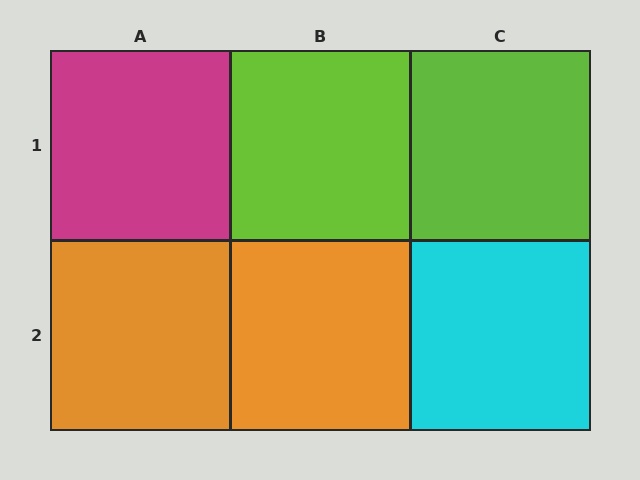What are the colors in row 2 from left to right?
Orange, orange, cyan.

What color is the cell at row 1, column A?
Magenta.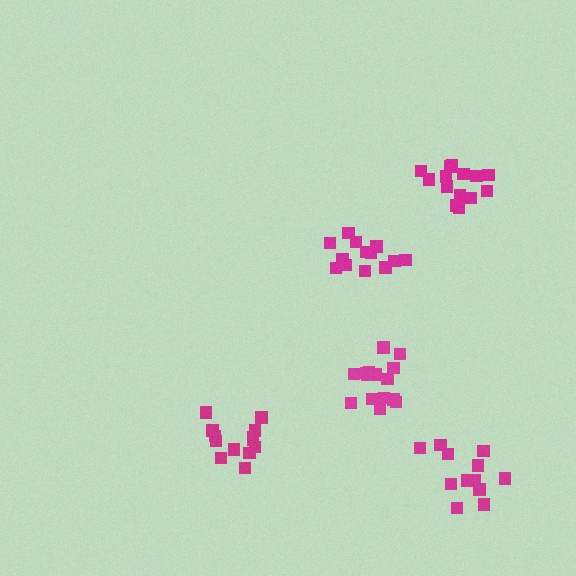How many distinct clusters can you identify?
There are 5 distinct clusters.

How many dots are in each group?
Group 1: 15 dots, Group 2: 15 dots, Group 3: 13 dots, Group 4: 14 dots, Group 5: 12 dots (69 total).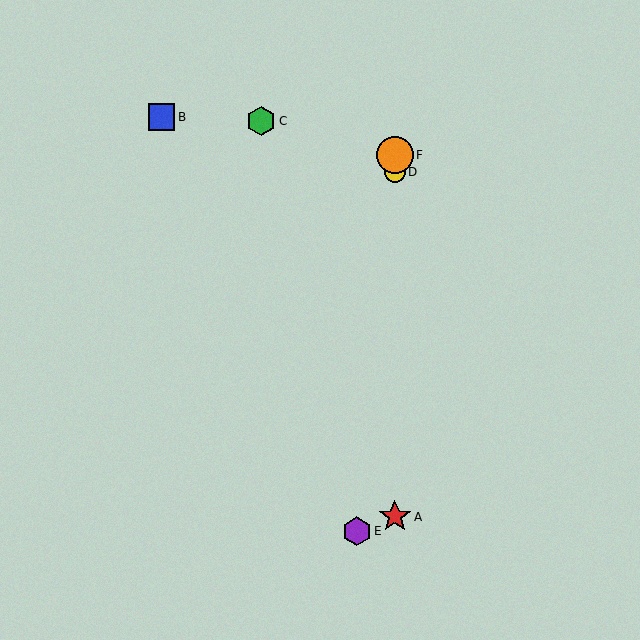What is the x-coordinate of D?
Object D is at x≈395.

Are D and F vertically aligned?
Yes, both are at x≈395.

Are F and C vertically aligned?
No, F is at x≈395 and C is at x≈261.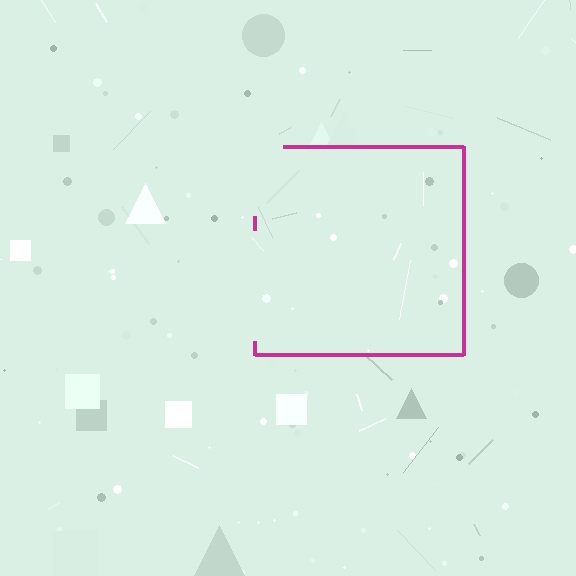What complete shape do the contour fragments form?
The contour fragments form a square.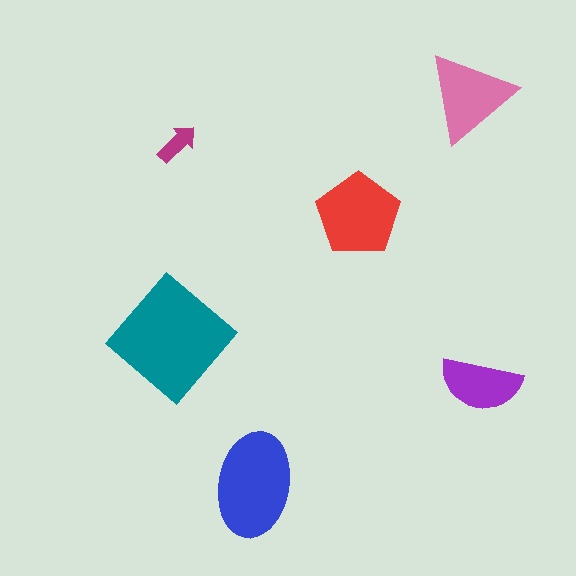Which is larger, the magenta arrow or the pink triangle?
The pink triangle.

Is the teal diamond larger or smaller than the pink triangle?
Larger.